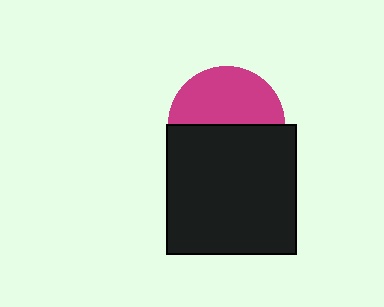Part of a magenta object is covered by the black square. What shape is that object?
It is a circle.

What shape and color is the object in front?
The object in front is a black square.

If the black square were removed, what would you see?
You would see the complete magenta circle.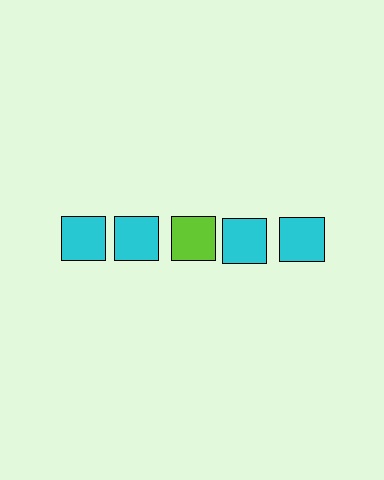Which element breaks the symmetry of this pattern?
The lime square in the top row, center column breaks the symmetry. All other shapes are cyan squares.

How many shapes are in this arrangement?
There are 5 shapes arranged in a grid pattern.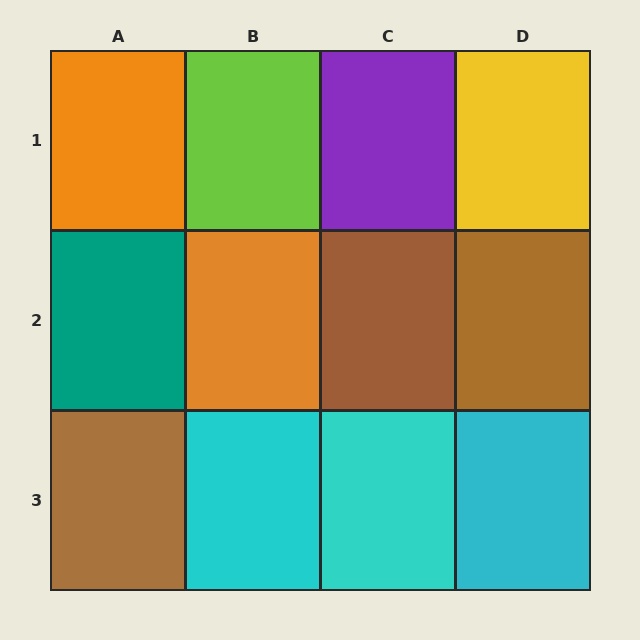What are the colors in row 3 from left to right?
Brown, cyan, cyan, cyan.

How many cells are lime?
1 cell is lime.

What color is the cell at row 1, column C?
Purple.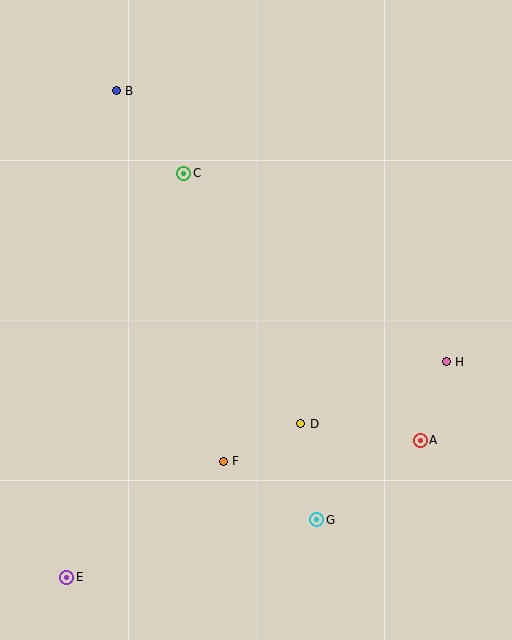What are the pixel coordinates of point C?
Point C is at (184, 173).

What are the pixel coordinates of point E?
Point E is at (67, 577).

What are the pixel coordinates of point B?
Point B is at (116, 91).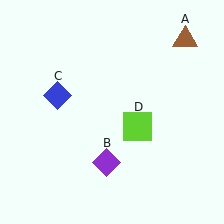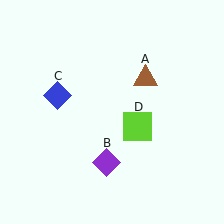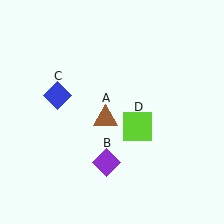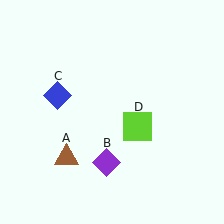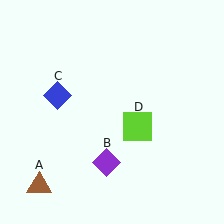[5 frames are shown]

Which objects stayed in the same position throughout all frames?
Purple diamond (object B) and blue diamond (object C) and lime square (object D) remained stationary.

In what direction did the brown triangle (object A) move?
The brown triangle (object A) moved down and to the left.